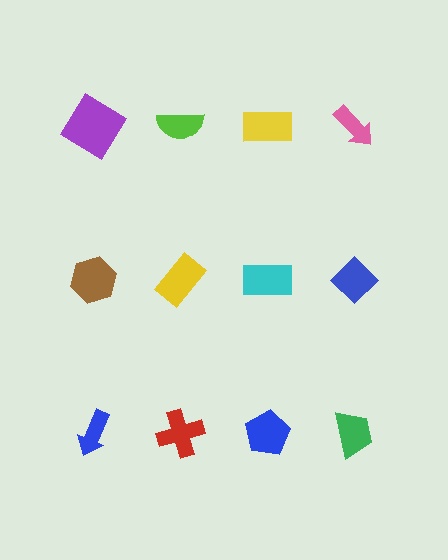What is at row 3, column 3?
A blue pentagon.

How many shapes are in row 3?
4 shapes.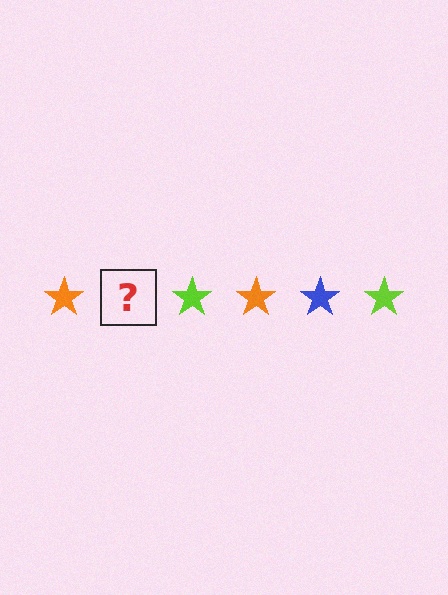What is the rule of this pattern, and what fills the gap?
The rule is that the pattern cycles through orange, blue, lime stars. The gap should be filled with a blue star.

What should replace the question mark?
The question mark should be replaced with a blue star.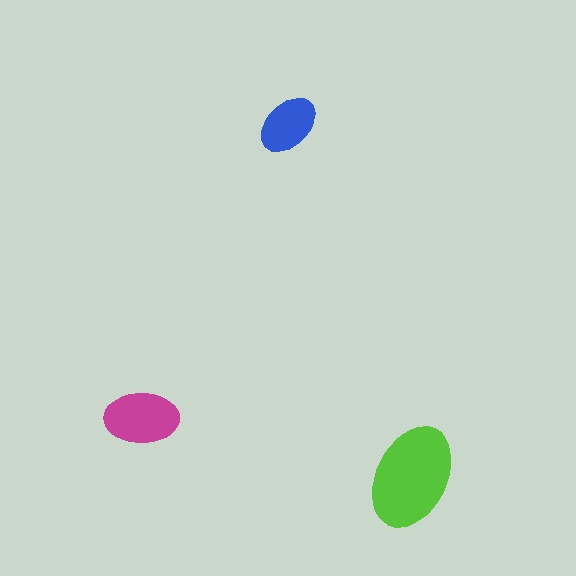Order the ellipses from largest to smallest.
the lime one, the magenta one, the blue one.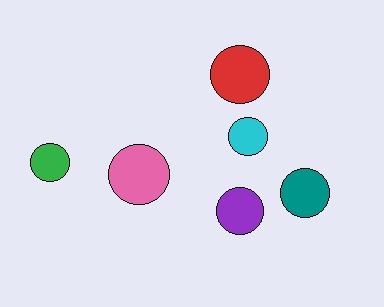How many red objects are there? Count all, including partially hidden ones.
There is 1 red object.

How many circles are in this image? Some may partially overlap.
There are 6 circles.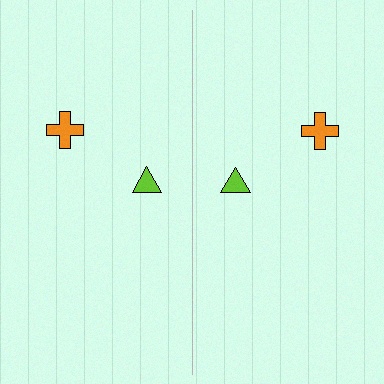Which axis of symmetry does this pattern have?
The pattern has a vertical axis of symmetry running through the center of the image.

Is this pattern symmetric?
Yes, this pattern has bilateral (reflection) symmetry.